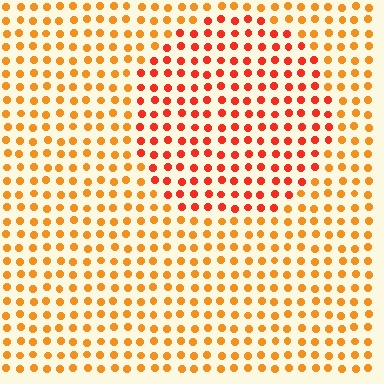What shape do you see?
I see a circle.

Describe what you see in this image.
The image is filled with small orange elements in a uniform arrangement. A circle-shaped region is visible where the elements are tinted to a slightly different hue, forming a subtle color boundary.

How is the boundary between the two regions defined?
The boundary is defined purely by a slight shift in hue (about 29 degrees). Spacing, size, and orientation are identical on both sides.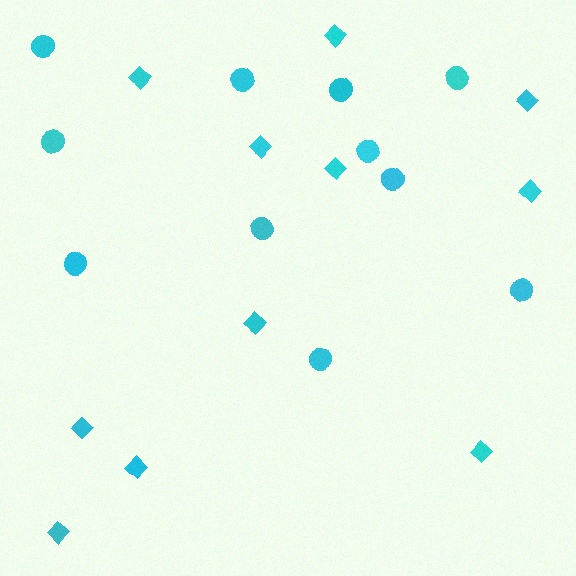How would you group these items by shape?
There are 2 groups: one group of circles (11) and one group of diamonds (11).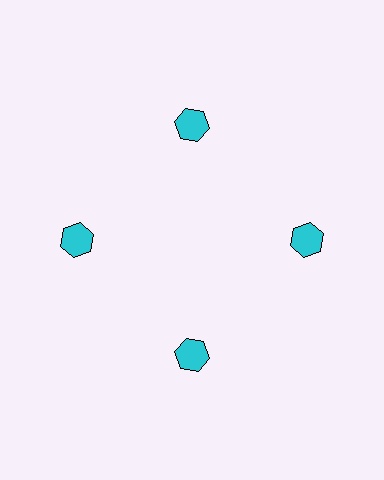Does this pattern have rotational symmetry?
Yes, this pattern has 4-fold rotational symmetry. It looks the same after rotating 90 degrees around the center.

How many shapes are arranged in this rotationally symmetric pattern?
There are 4 shapes, arranged in 4 groups of 1.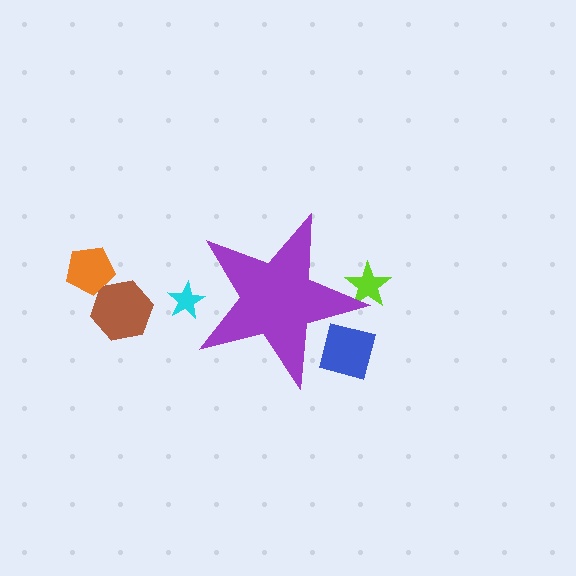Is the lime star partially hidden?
Yes, the lime star is partially hidden behind the purple star.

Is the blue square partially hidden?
Yes, the blue square is partially hidden behind the purple star.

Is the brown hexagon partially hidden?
No, the brown hexagon is fully visible.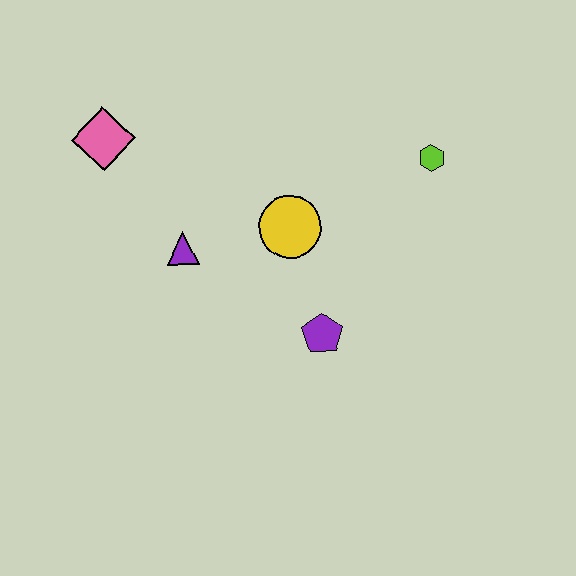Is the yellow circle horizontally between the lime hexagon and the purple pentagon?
No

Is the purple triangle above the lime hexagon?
No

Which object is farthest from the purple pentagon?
The pink diamond is farthest from the purple pentagon.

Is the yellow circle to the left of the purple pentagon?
Yes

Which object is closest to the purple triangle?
The yellow circle is closest to the purple triangle.